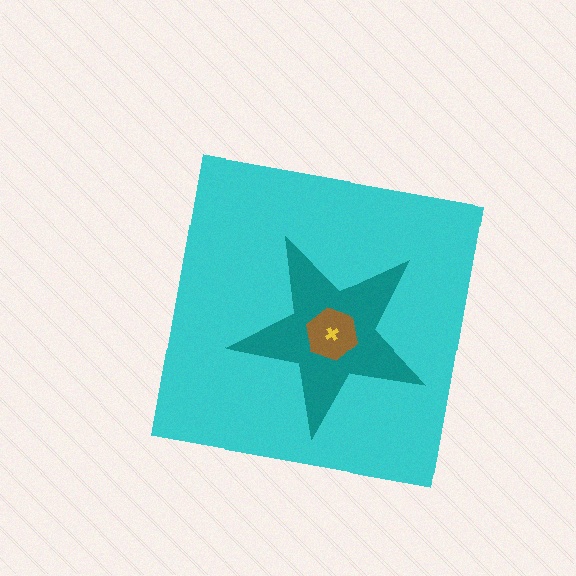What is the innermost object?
The yellow cross.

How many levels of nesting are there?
4.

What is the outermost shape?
The cyan square.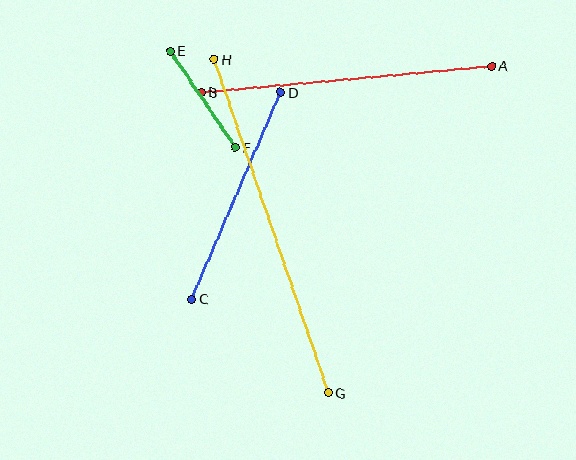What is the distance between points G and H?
The distance is approximately 353 pixels.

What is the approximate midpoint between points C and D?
The midpoint is at approximately (236, 196) pixels.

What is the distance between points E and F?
The distance is approximately 117 pixels.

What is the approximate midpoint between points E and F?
The midpoint is at approximately (203, 99) pixels.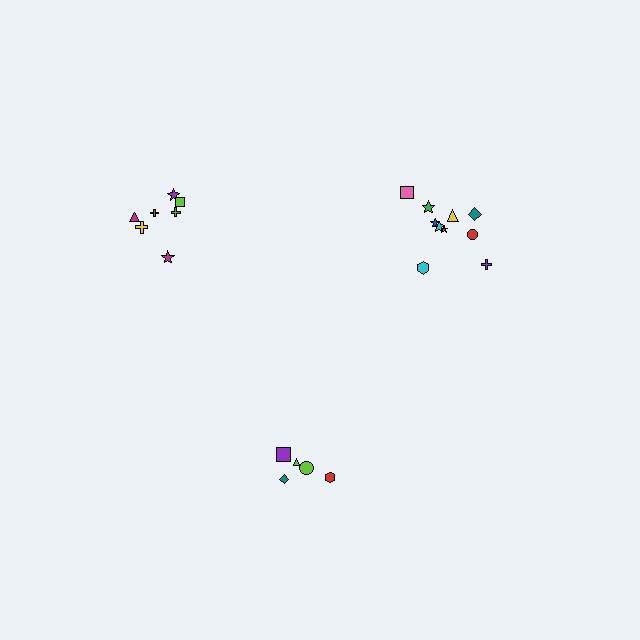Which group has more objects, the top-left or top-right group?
The top-right group.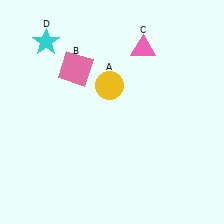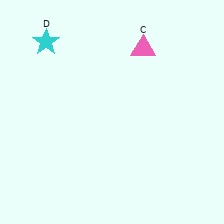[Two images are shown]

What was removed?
The yellow circle (A), the pink square (B) were removed in Image 2.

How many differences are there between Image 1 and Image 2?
There are 2 differences between the two images.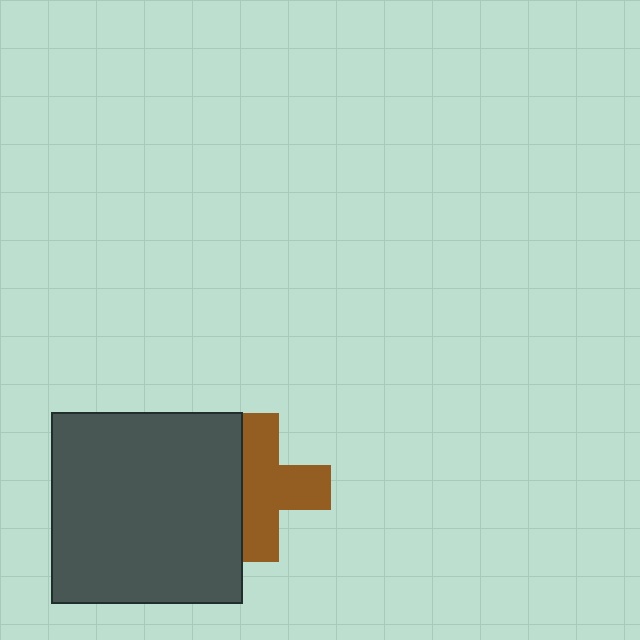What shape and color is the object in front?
The object in front is a dark gray square.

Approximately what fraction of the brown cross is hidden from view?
Roughly 33% of the brown cross is hidden behind the dark gray square.